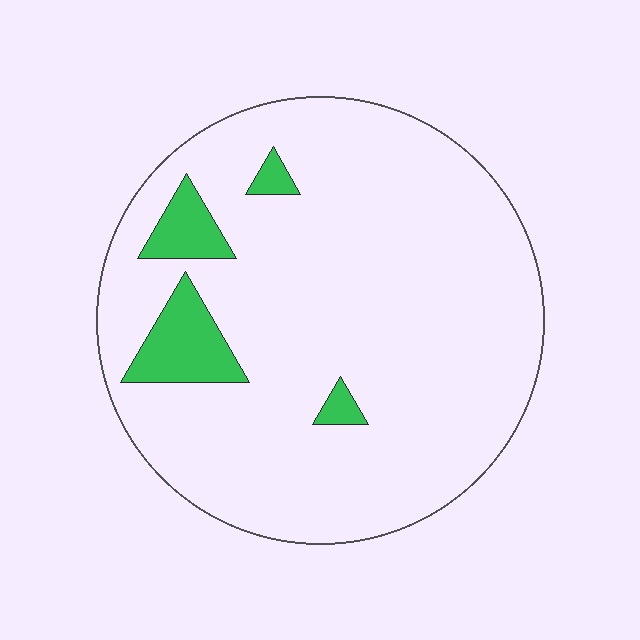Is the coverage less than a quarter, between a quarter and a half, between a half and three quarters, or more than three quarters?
Less than a quarter.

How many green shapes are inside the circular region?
4.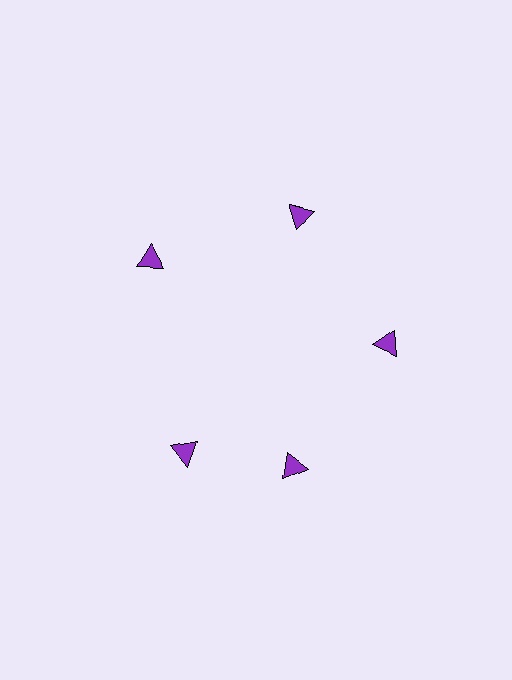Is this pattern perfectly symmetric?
No. The 5 purple triangles are arranged in a ring, but one element near the 8 o'clock position is rotated out of alignment along the ring, breaking the 5-fold rotational symmetry.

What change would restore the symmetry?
The symmetry would be restored by rotating it back into even spacing with its neighbors so that all 5 triangles sit at equal angles and equal distance from the center.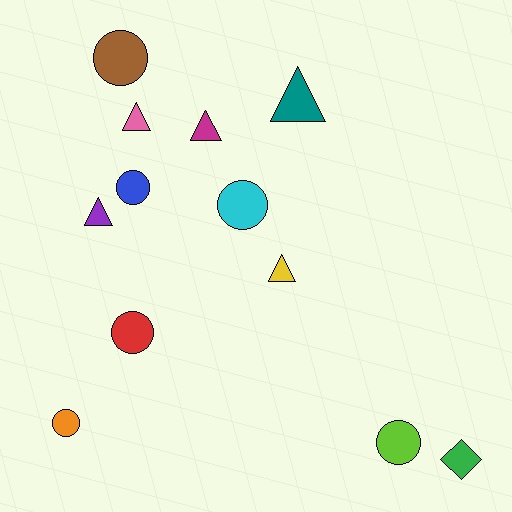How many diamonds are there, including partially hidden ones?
There is 1 diamond.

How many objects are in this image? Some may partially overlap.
There are 12 objects.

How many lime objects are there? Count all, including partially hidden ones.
There is 1 lime object.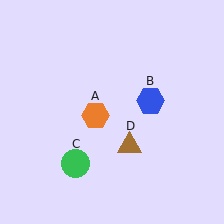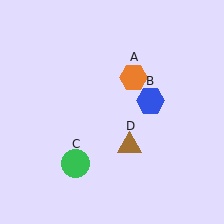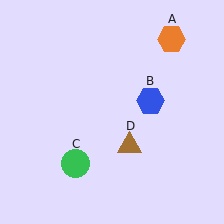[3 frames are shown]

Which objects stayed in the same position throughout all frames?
Blue hexagon (object B) and green circle (object C) and brown triangle (object D) remained stationary.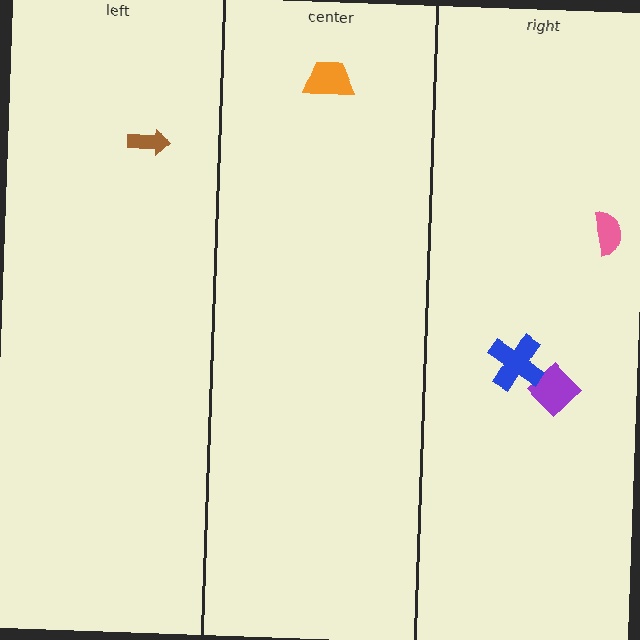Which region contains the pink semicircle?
The right region.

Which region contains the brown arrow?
The left region.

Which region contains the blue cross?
The right region.